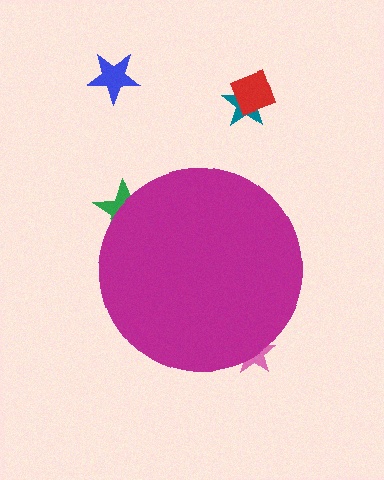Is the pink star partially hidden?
Yes, the pink star is partially hidden behind the magenta circle.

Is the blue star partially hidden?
No, the blue star is fully visible.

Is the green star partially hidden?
Yes, the green star is partially hidden behind the magenta circle.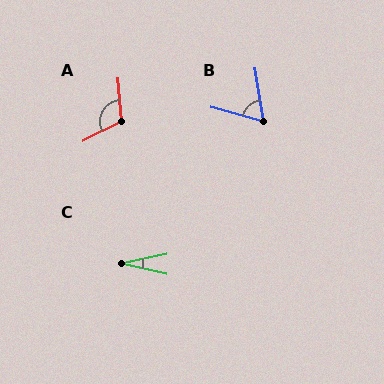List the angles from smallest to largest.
C (26°), B (66°), A (112°).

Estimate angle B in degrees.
Approximately 66 degrees.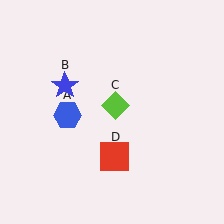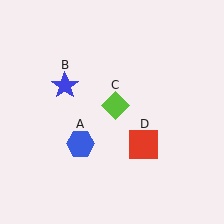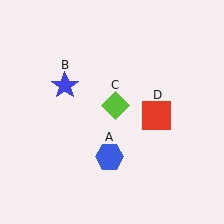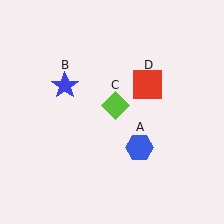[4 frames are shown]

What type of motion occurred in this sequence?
The blue hexagon (object A), red square (object D) rotated counterclockwise around the center of the scene.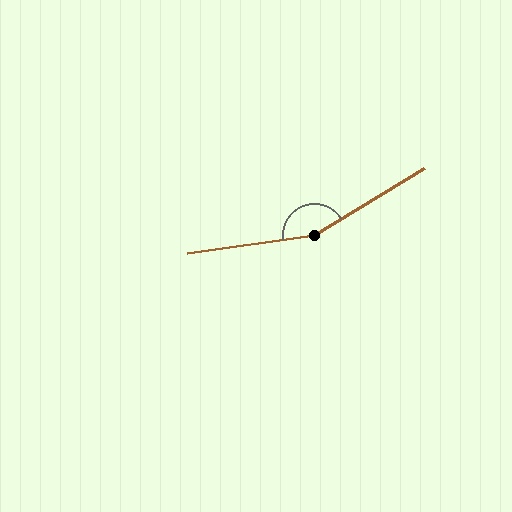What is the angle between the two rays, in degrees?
Approximately 157 degrees.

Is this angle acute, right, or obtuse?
It is obtuse.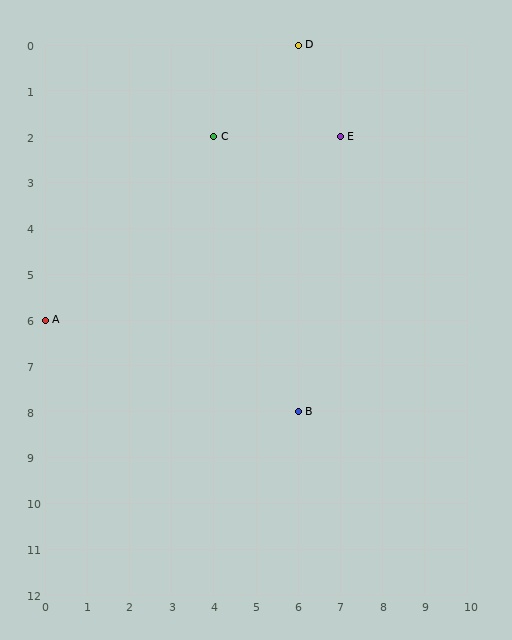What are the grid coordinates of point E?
Point E is at grid coordinates (7, 2).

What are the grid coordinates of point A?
Point A is at grid coordinates (0, 6).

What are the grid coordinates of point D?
Point D is at grid coordinates (6, 0).